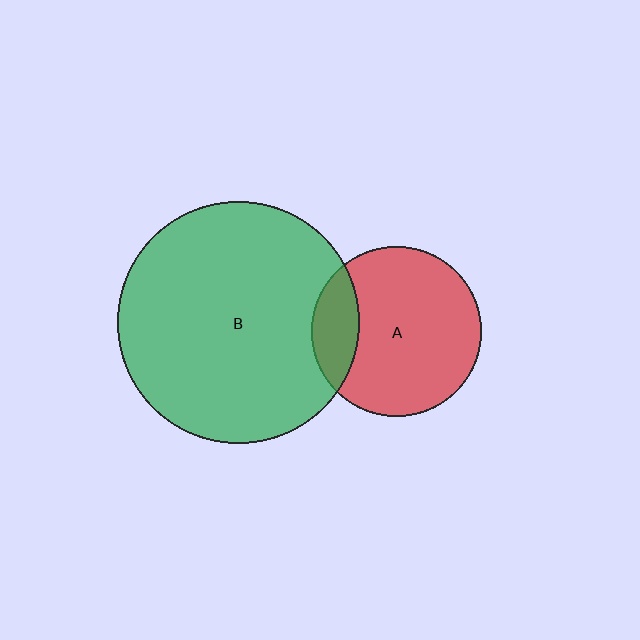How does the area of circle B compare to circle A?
Approximately 2.0 times.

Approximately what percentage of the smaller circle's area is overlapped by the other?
Approximately 20%.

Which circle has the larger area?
Circle B (green).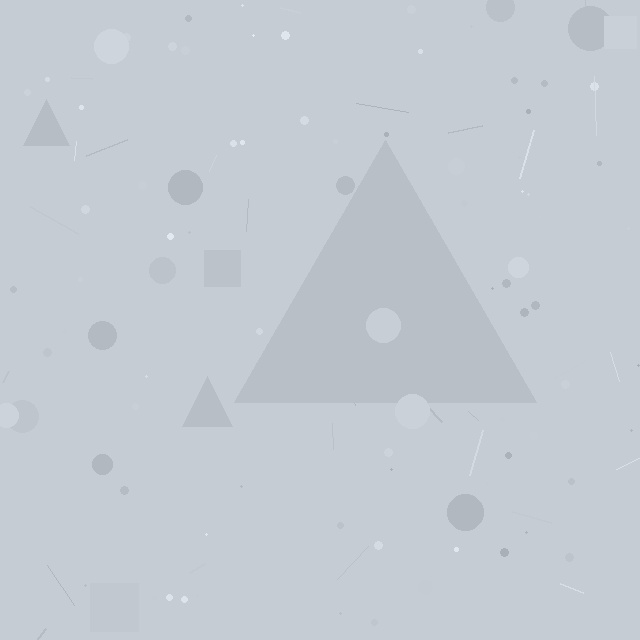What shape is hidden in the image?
A triangle is hidden in the image.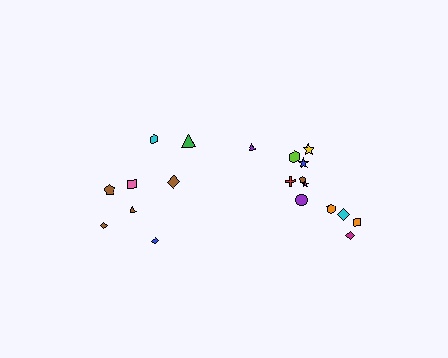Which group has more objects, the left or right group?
The right group.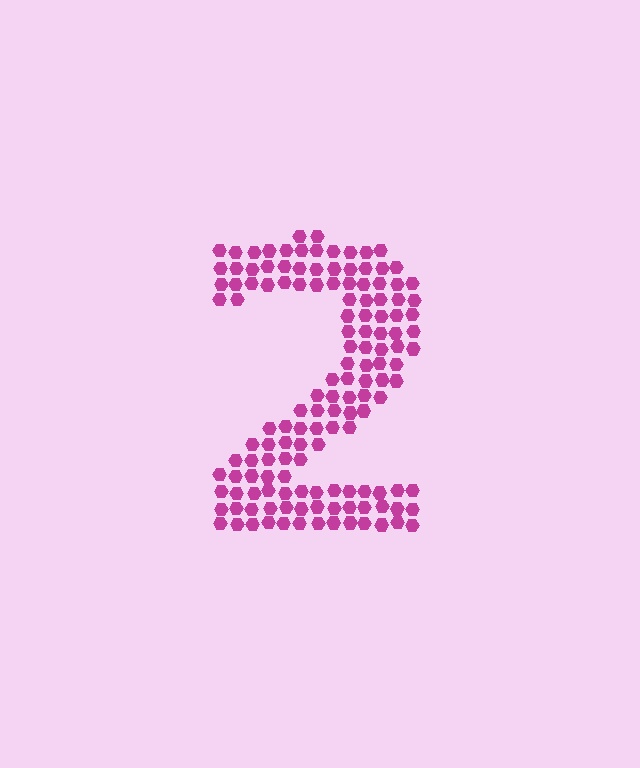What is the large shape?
The large shape is the digit 2.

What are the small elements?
The small elements are hexagons.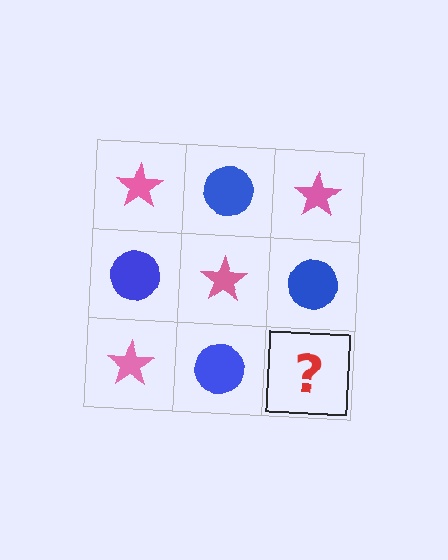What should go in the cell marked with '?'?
The missing cell should contain a pink star.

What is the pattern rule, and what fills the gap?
The rule is that it alternates pink star and blue circle in a checkerboard pattern. The gap should be filled with a pink star.